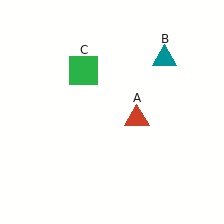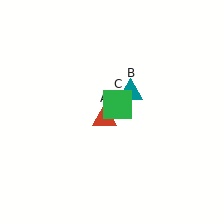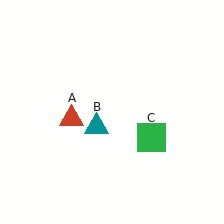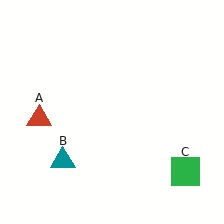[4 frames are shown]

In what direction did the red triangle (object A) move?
The red triangle (object A) moved left.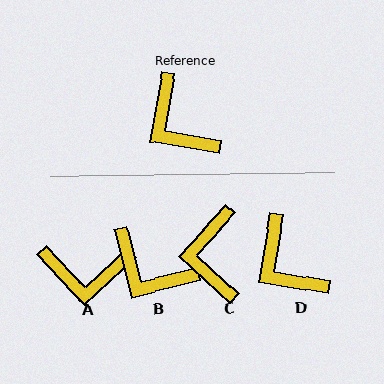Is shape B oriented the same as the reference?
No, it is off by about 24 degrees.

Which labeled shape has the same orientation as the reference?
D.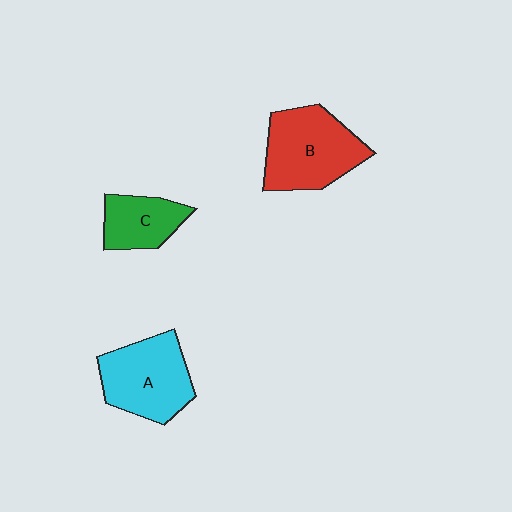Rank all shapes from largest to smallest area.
From largest to smallest: B (red), A (cyan), C (green).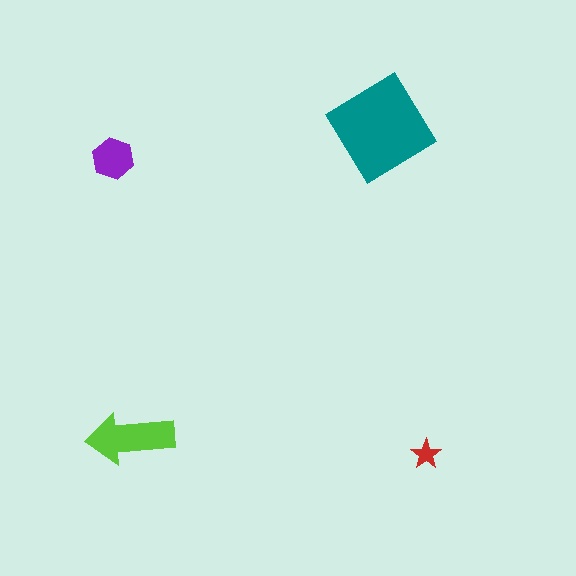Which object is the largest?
The teal diamond.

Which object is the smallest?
The red star.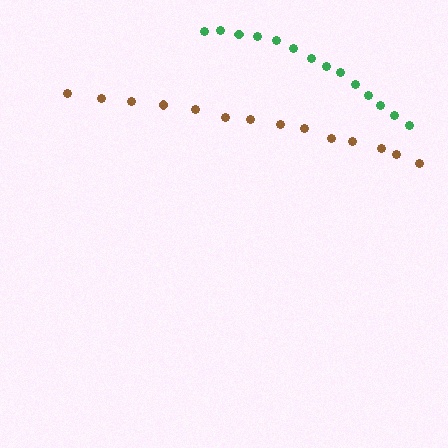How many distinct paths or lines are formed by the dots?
There are 2 distinct paths.